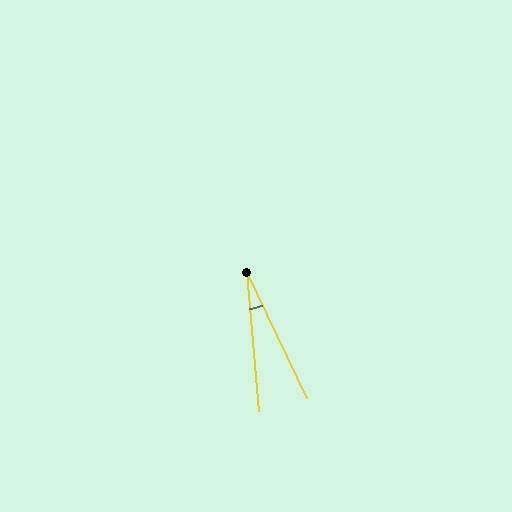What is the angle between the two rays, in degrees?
Approximately 21 degrees.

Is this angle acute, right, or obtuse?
It is acute.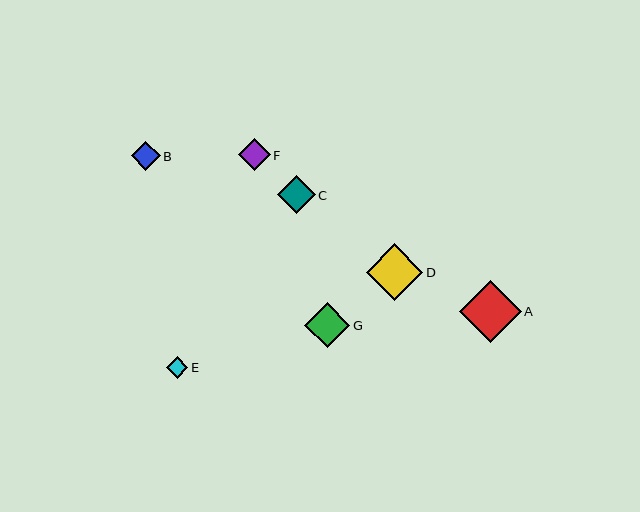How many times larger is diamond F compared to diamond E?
Diamond F is approximately 1.5 times the size of diamond E.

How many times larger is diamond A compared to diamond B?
Diamond A is approximately 2.1 times the size of diamond B.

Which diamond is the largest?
Diamond A is the largest with a size of approximately 62 pixels.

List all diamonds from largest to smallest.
From largest to smallest: A, D, G, C, F, B, E.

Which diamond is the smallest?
Diamond E is the smallest with a size of approximately 21 pixels.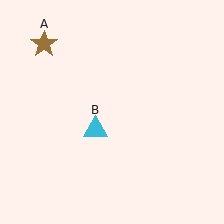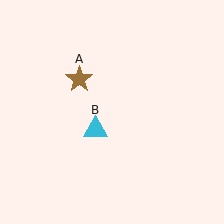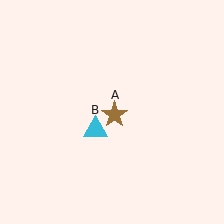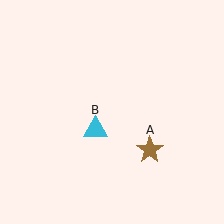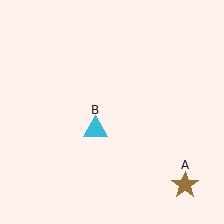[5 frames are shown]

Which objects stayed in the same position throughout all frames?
Cyan triangle (object B) remained stationary.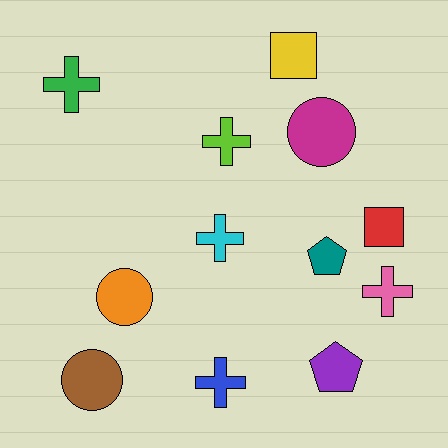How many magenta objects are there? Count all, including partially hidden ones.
There is 1 magenta object.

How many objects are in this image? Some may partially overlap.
There are 12 objects.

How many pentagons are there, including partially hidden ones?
There are 2 pentagons.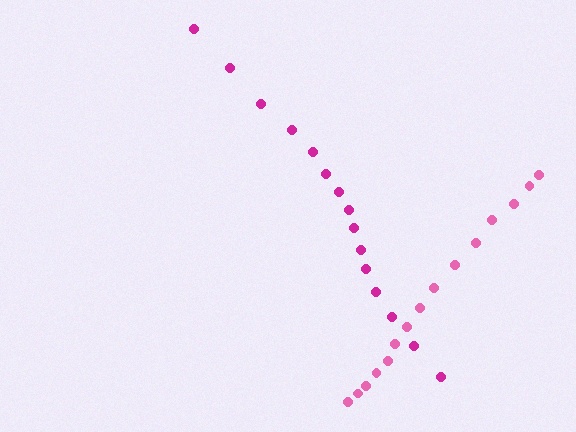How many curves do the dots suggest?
There are 2 distinct paths.